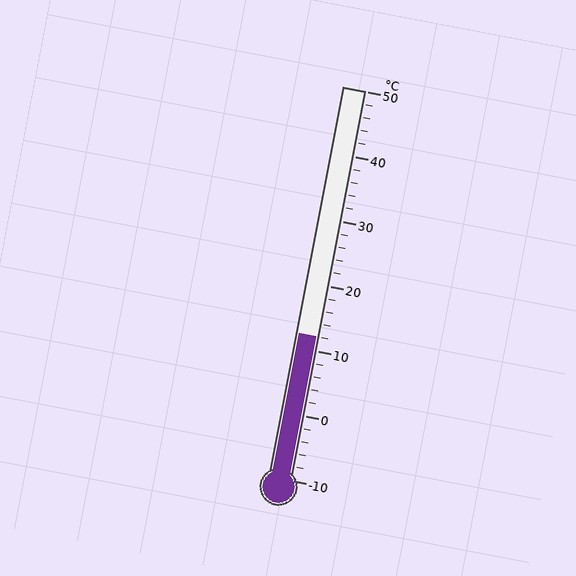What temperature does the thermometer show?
The thermometer shows approximately 12°C.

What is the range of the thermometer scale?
The thermometer scale ranges from -10°C to 50°C.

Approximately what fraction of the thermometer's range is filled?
The thermometer is filled to approximately 35% of its range.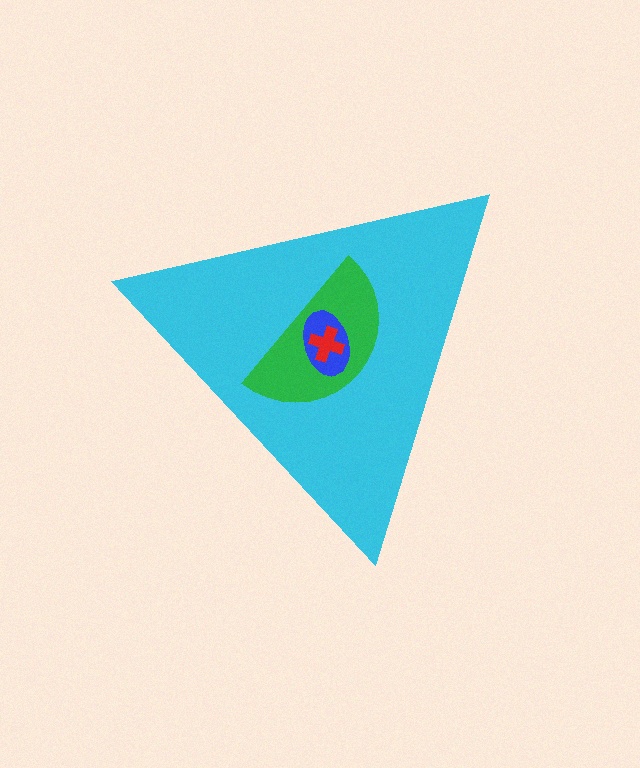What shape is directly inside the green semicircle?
The blue ellipse.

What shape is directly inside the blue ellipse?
The red cross.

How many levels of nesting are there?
4.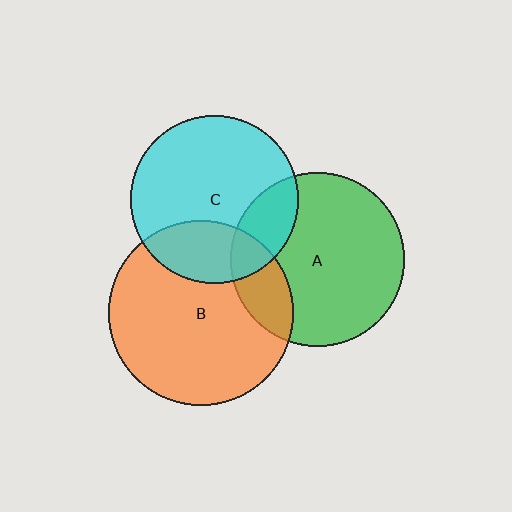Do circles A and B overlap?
Yes.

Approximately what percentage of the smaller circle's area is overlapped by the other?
Approximately 20%.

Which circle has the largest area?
Circle B (orange).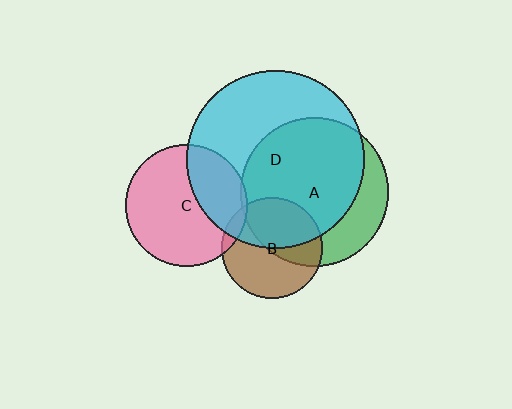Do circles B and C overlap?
Yes.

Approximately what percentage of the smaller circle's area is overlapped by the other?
Approximately 5%.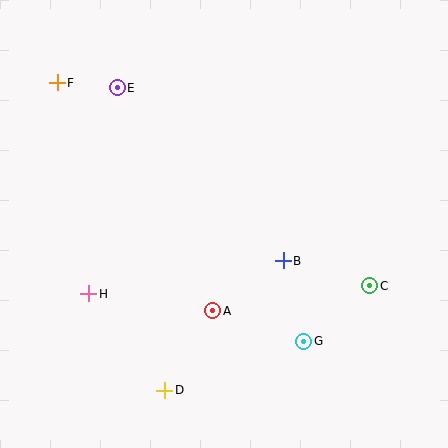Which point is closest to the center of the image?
Point B at (283, 261) is closest to the center.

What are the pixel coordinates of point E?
Point E is at (117, 88).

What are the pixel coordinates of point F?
Point F is at (57, 83).